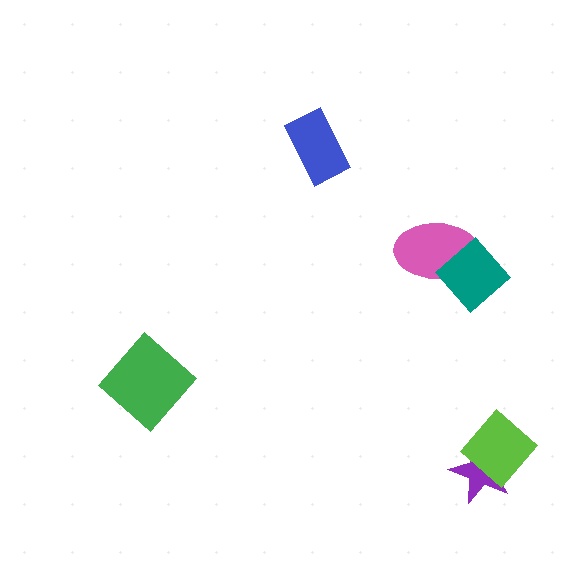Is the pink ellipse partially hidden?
Yes, it is partially covered by another shape.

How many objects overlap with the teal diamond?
1 object overlaps with the teal diamond.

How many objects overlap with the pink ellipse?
1 object overlaps with the pink ellipse.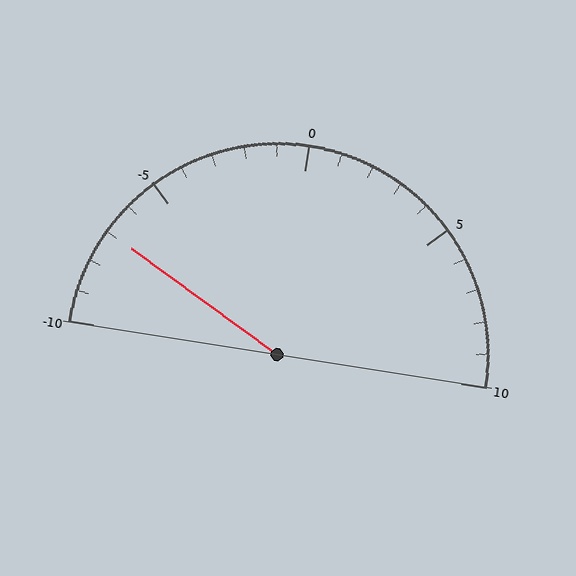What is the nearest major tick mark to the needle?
The nearest major tick mark is -5.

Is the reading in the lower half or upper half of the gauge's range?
The reading is in the lower half of the range (-10 to 10).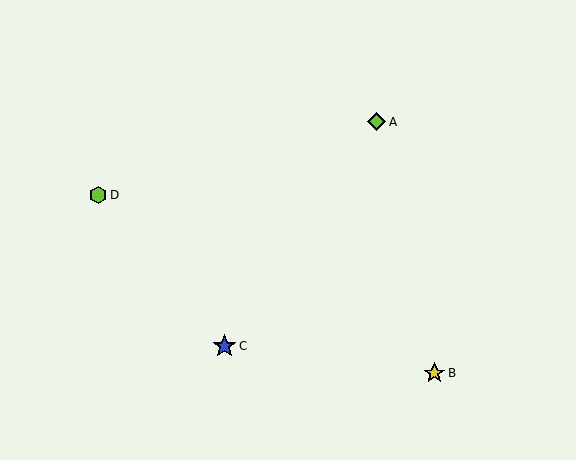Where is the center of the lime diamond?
The center of the lime diamond is at (377, 122).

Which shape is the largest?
The blue star (labeled C) is the largest.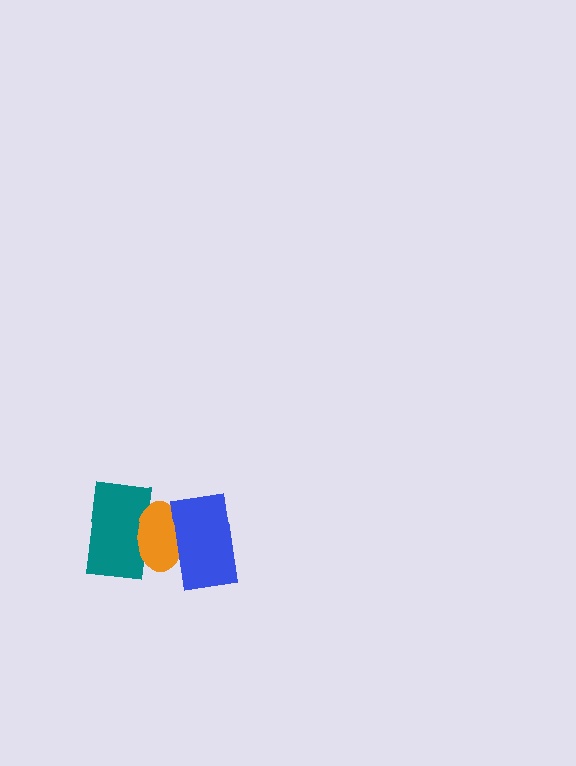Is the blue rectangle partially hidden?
No, no other shape covers it.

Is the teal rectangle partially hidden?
Yes, it is partially covered by another shape.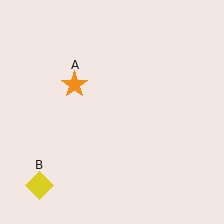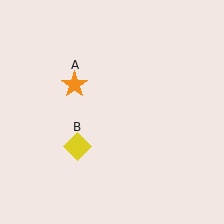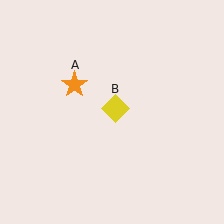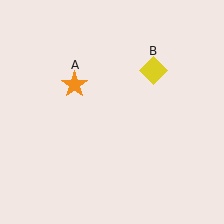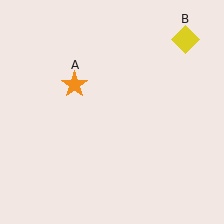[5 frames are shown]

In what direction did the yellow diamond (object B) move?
The yellow diamond (object B) moved up and to the right.